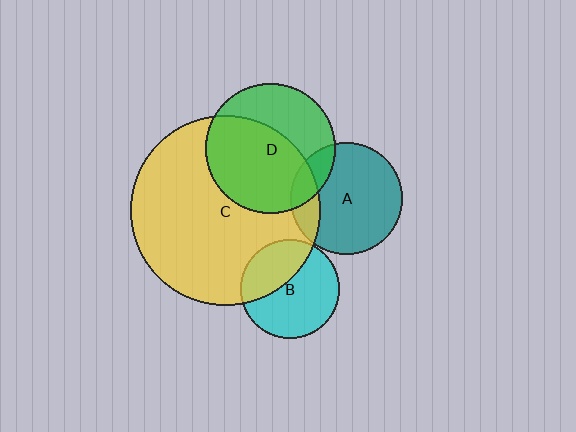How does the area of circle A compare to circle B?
Approximately 1.3 times.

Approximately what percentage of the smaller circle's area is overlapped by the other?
Approximately 35%.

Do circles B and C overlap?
Yes.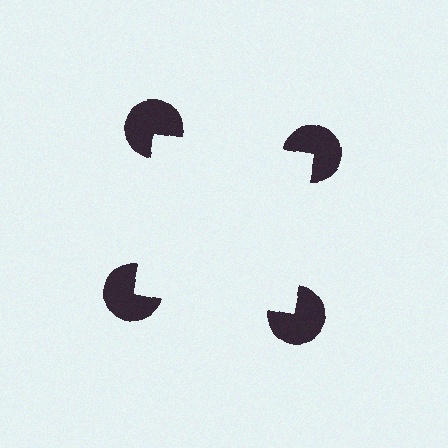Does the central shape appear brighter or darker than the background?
It typically appears slightly brighter than the background, even though no actual brightness change is drawn.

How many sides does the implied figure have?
4 sides.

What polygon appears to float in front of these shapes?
An illusory square — its edges are inferred from the aligned wedge cuts in the pac-man discs, not physically drawn.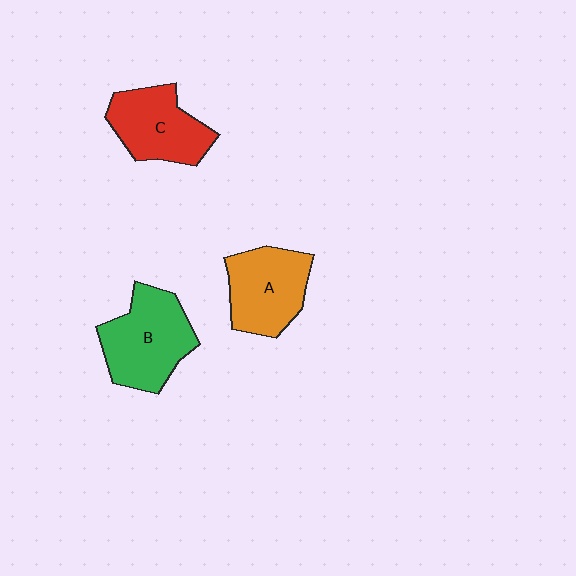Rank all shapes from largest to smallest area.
From largest to smallest: B (green), A (orange), C (red).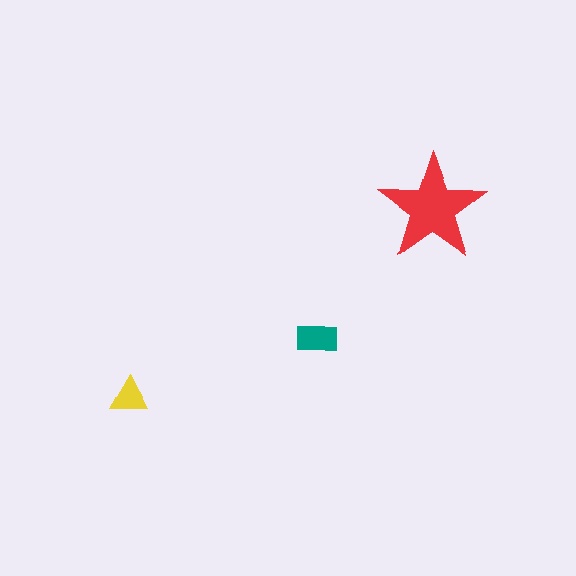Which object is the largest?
The red star.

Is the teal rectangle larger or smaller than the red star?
Smaller.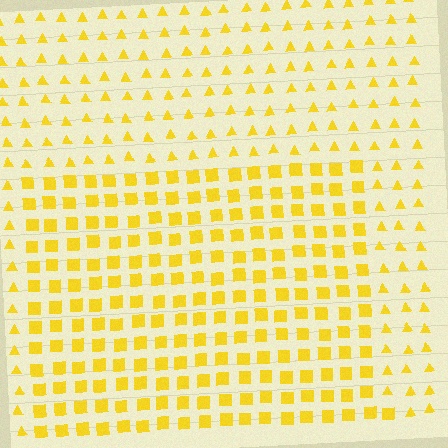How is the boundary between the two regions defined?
The boundary is defined by a change in element shape: squares inside vs. triangles outside. All elements share the same color and spacing.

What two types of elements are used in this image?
The image uses squares inside the rectangle region and triangles outside it.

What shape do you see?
I see a rectangle.